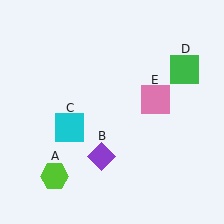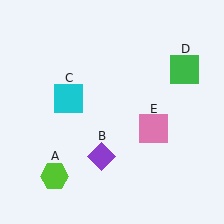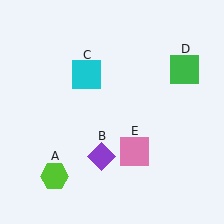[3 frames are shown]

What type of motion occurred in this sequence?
The cyan square (object C), pink square (object E) rotated clockwise around the center of the scene.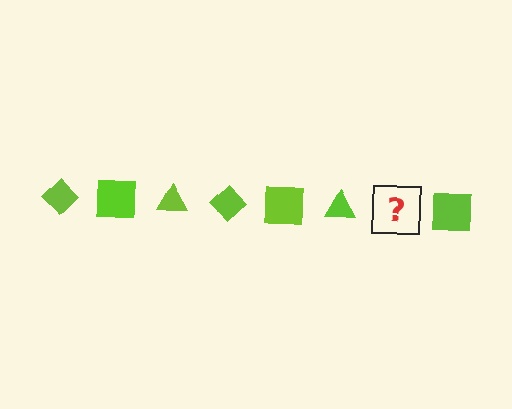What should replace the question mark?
The question mark should be replaced with a lime diamond.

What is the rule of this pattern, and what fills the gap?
The rule is that the pattern cycles through diamond, square, triangle shapes in lime. The gap should be filled with a lime diamond.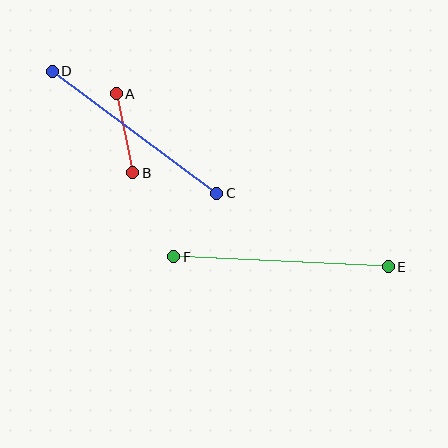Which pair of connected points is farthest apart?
Points E and F are farthest apart.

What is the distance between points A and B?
The distance is approximately 81 pixels.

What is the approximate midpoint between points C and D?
The midpoint is at approximately (135, 132) pixels.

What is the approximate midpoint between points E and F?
The midpoint is at approximately (281, 262) pixels.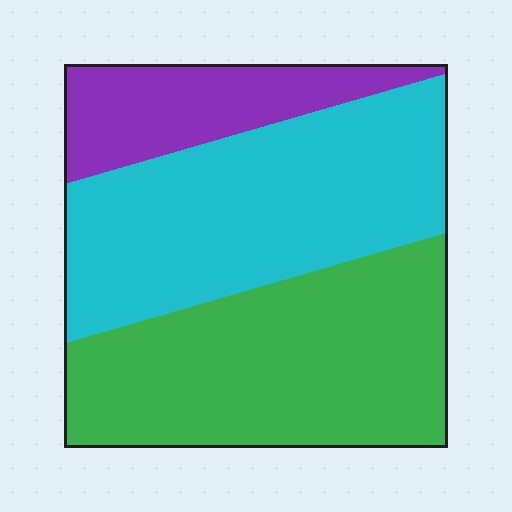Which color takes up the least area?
Purple, at roughly 15%.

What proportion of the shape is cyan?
Cyan takes up about two fifths (2/5) of the shape.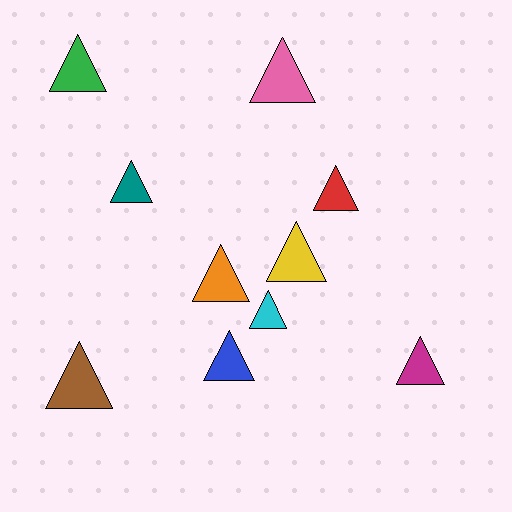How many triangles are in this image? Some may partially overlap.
There are 10 triangles.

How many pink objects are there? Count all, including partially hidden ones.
There is 1 pink object.